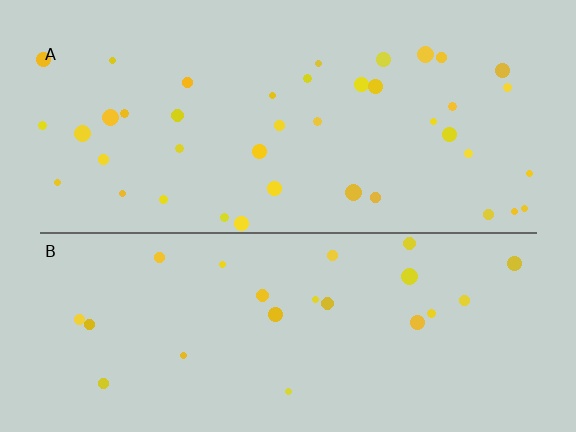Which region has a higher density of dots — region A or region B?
A (the top).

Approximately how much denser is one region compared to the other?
Approximately 1.8× — region A over region B.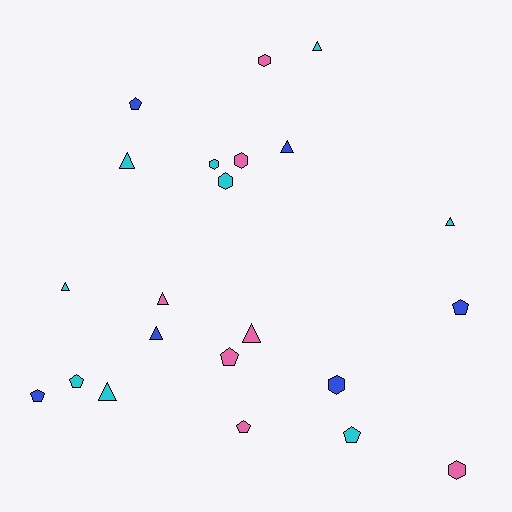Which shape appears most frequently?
Triangle, with 9 objects.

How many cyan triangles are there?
There are 5 cyan triangles.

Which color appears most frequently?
Cyan, with 9 objects.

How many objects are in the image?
There are 22 objects.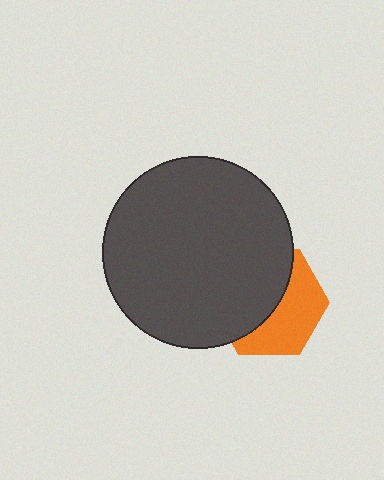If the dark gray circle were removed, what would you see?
You would see the complete orange hexagon.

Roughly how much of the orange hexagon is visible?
About half of it is visible (roughly 46%).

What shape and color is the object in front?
The object in front is a dark gray circle.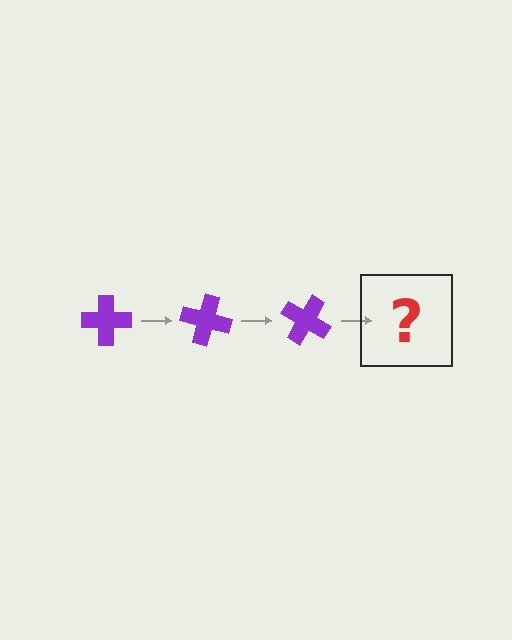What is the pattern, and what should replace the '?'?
The pattern is that the cross rotates 15 degrees each step. The '?' should be a purple cross rotated 45 degrees.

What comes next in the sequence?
The next element should be a purple cross rotated 45 degrees.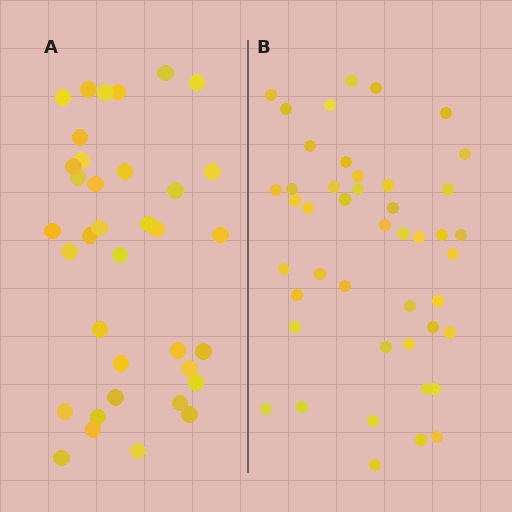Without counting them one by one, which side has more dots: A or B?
Region B (the right region) has more dots.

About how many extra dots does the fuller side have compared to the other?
Region B has roughly 8 or so more dots than region A.